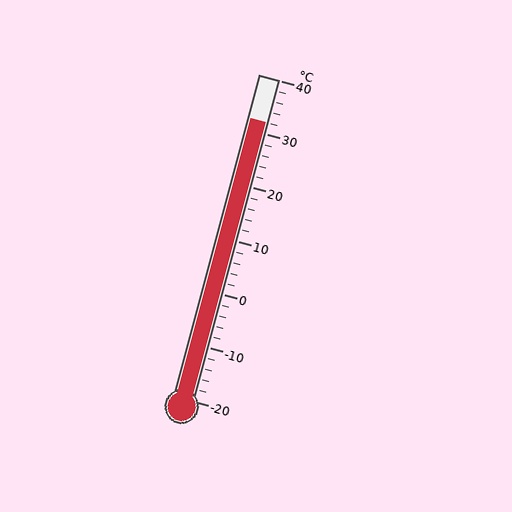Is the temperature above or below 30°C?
The temperature is above 30°C.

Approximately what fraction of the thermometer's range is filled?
The thermometer is filled to approximately 85% of its range.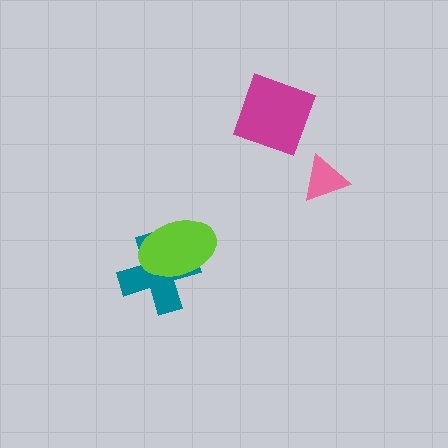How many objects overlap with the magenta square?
0 objects overlap with the magenta square.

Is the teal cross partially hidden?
Yes, it is partially covered by another shape.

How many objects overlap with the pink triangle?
0 objects overlap with the pink triangle.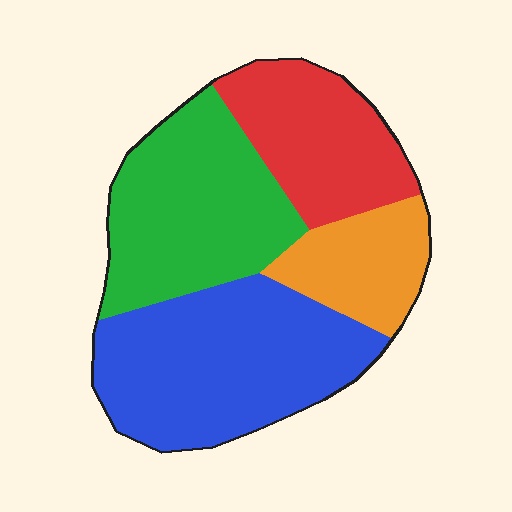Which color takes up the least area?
Orange, at roughly 15%.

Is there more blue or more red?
Blue.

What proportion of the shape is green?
Green takes up between a sixth and a third of the shape.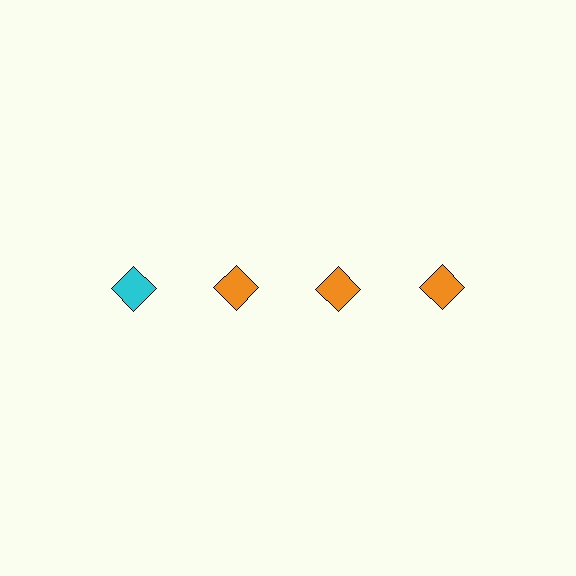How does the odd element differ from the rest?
It has a different color: cyan instead of orange.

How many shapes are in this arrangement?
There are 4 shapes arranged in a grid pattern.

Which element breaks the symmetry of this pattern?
The cyan diamond in the top row, leftmost column breaks the symmetry. All other shapes are orange diamonds.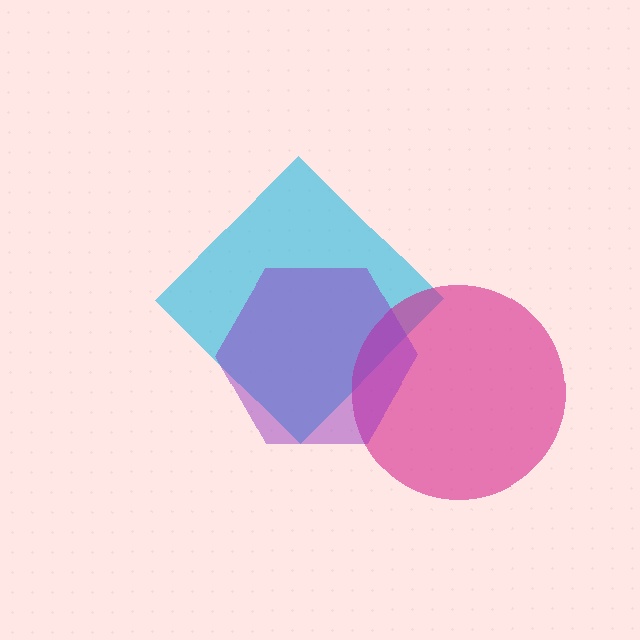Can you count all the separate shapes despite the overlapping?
Yes, there are 3 separate shapes.